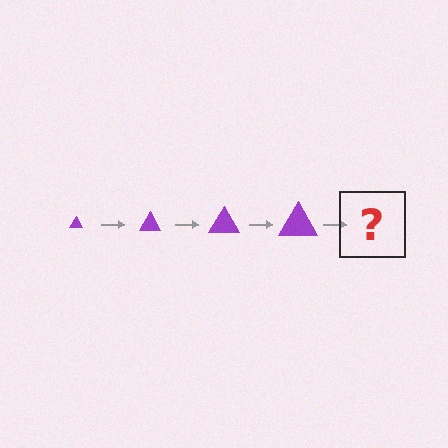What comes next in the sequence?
The next element should be a purple triangle, larger than the previous one.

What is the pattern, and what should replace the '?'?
The pattern is that the triangle gets progressively larger each step. The '?' should be a purple triangle, larger than the previous one.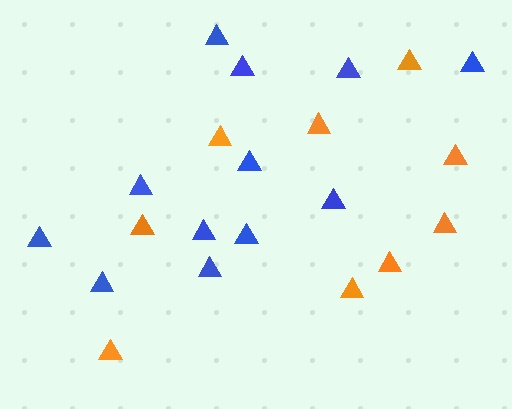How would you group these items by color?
There are 2 groups: one group of blue triangles (12) and one group of orange triangles (9).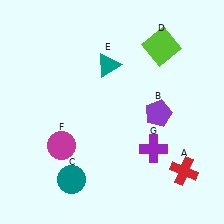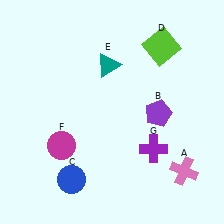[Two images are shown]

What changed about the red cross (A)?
In Image 1, A is red. In Image 2, it changed to pink.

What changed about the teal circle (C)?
In Image 1, C is teal. In Image 2, it changed to blue.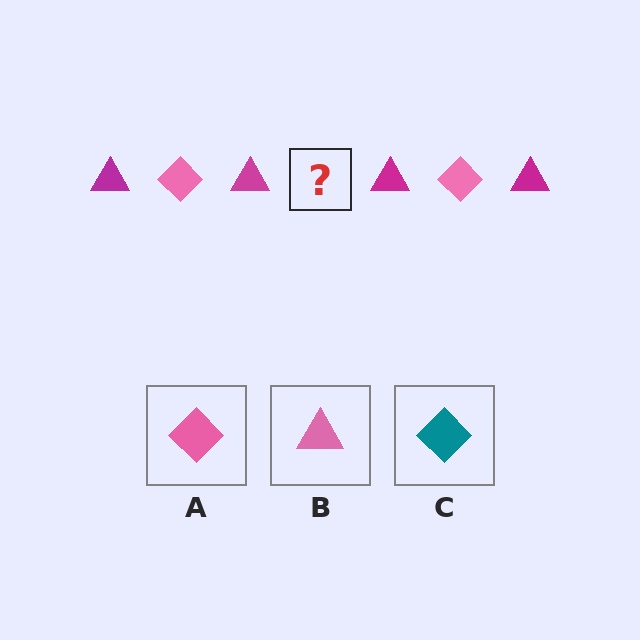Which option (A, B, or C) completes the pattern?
A.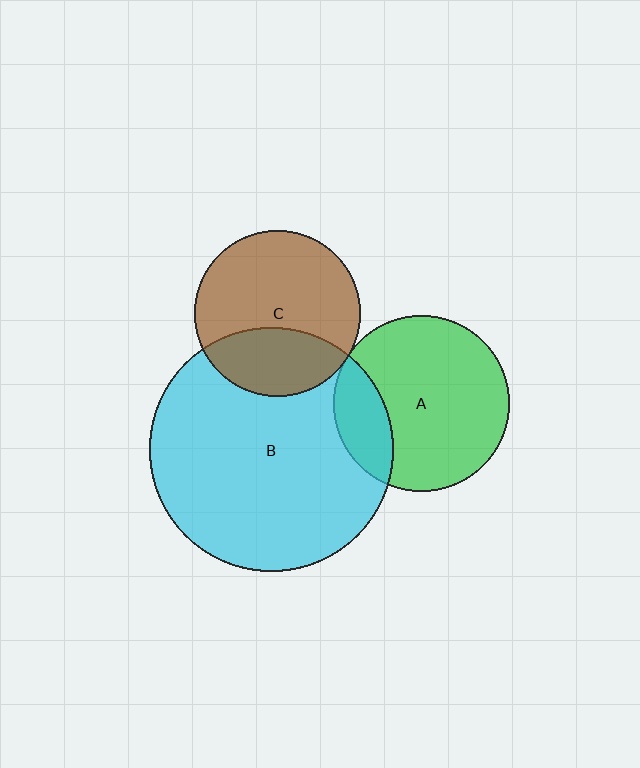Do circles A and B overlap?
Yes.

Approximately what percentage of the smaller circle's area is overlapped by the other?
Approximately 20%.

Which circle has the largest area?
Circle B (cyan).